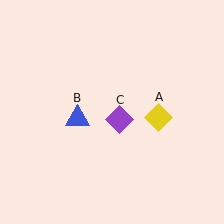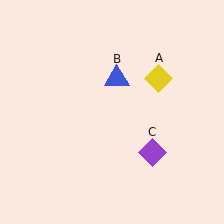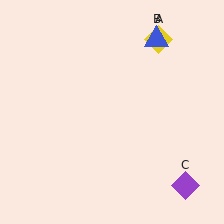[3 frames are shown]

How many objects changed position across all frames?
3 objects changed position: yellow diamond (object A), blue triangle (object B), purple diamond (object C).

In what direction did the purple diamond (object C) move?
The purple diamond (object C) moved down and to the right.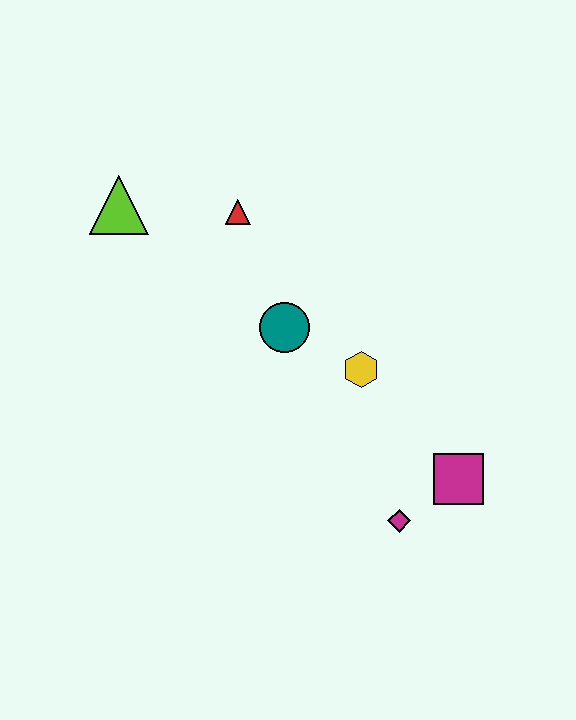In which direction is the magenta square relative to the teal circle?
The magenta square is to the right of the teal circle.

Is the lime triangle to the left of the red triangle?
Yes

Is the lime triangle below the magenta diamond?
No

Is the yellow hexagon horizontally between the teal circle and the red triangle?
No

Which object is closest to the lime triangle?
The red triangle is closest to the lime triangle.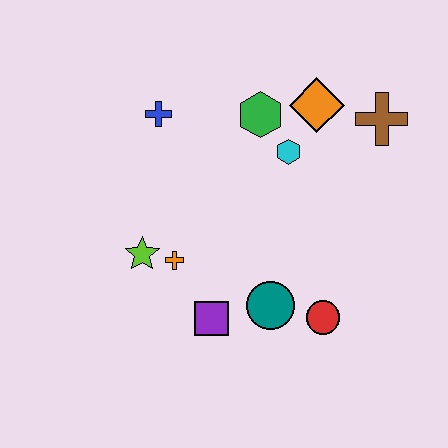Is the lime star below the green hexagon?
Yes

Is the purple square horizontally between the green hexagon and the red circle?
No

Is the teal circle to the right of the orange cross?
Yes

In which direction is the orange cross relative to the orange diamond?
The orange cross is below the orange diamond.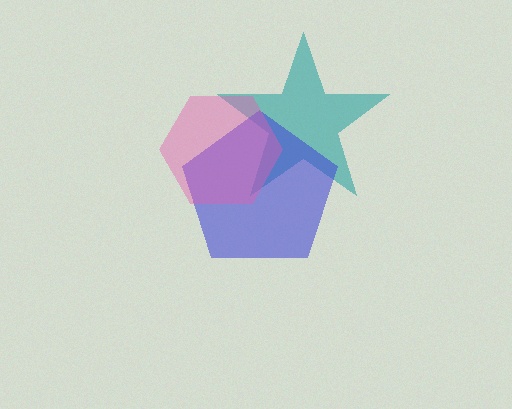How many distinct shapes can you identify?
There are 3 distinct shapes: a teal star, a blue pentagon, a pink hexagon.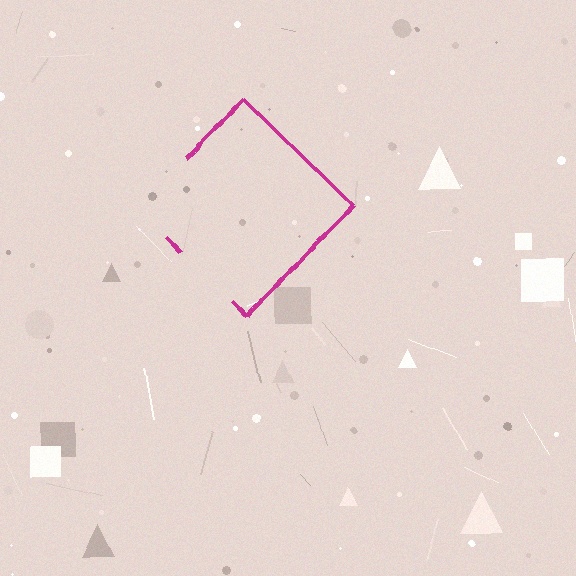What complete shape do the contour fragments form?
The contour fragments form a diamond.